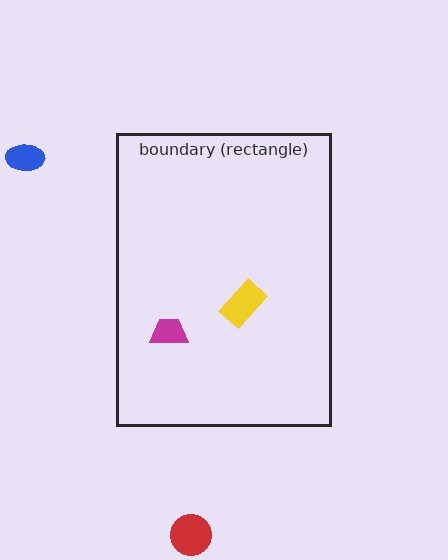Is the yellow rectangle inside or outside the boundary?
Inside.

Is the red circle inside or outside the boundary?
Outside.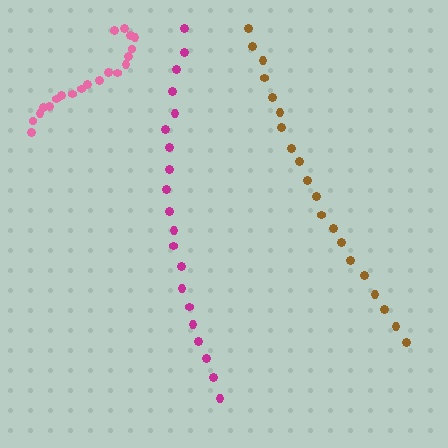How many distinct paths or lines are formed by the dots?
There are 3 distinct paths.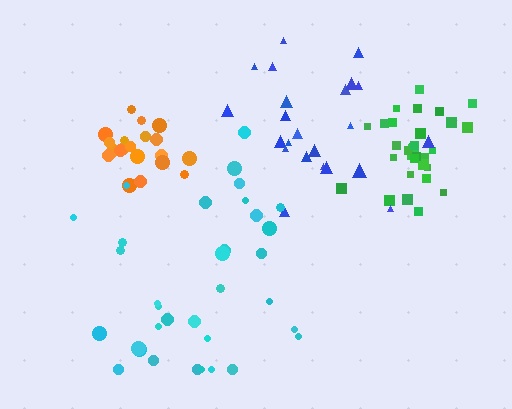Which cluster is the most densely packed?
Green.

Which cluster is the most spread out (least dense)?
Cyan.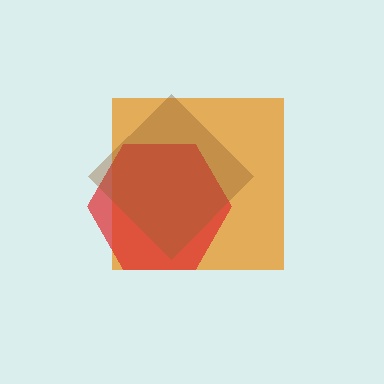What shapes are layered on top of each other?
The layered shapes are: an orange square, a red hexagon, a brown diamond.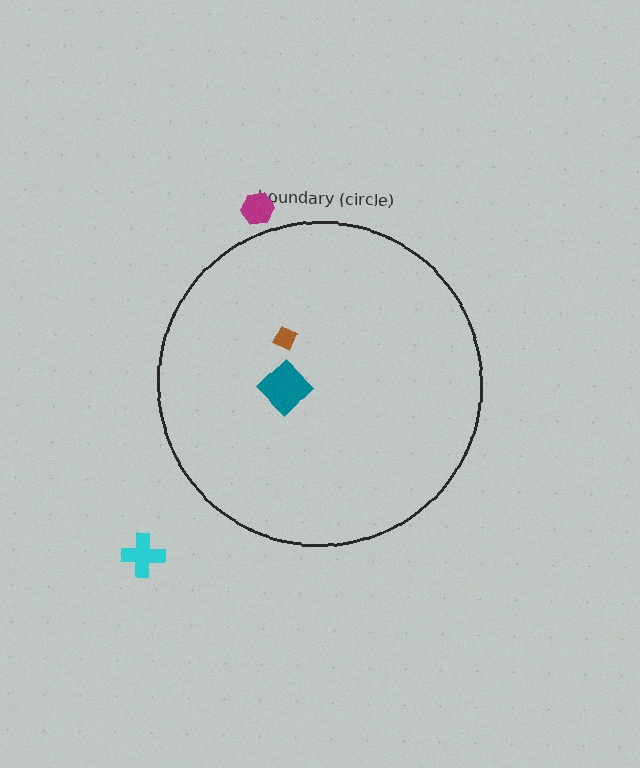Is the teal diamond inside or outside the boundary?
Inside.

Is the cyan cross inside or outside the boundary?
Outside.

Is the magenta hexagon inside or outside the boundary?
Outside.